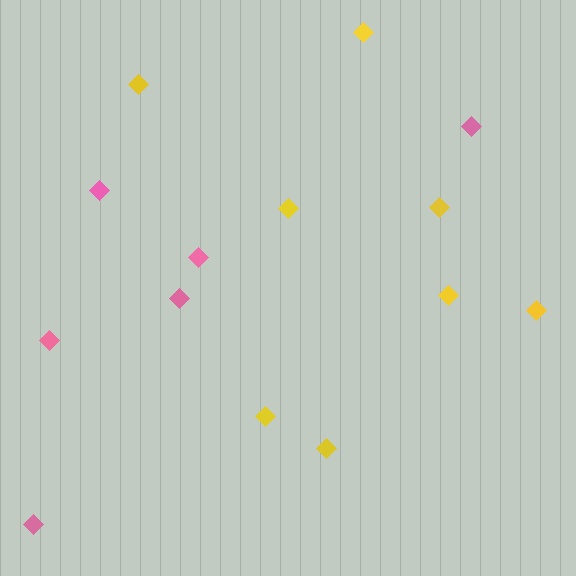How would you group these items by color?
There are 2 groups: one group of yellow diamonds (8) and one group of pink diamonds (6).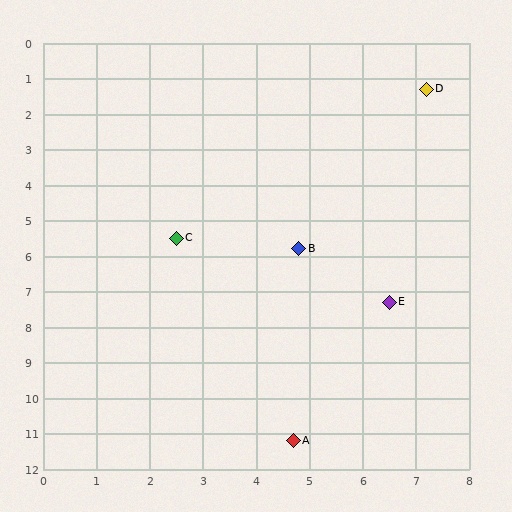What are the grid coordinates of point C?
Point C is at approximately (2.5, 5.5).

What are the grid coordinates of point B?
Point B is at approximately (4.8, 5.8).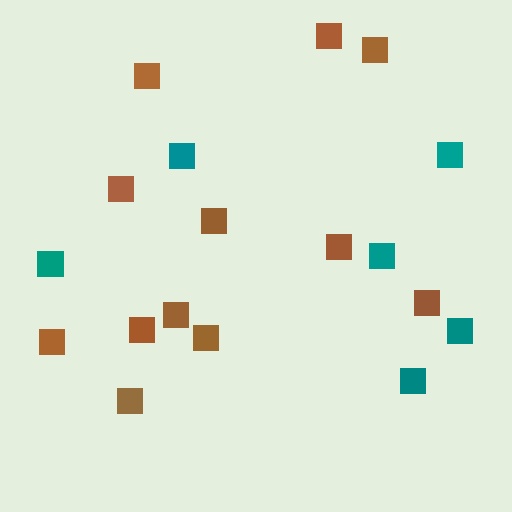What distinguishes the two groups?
There are 2 groups: one group of teal squares (6) and one group of brown squares (12).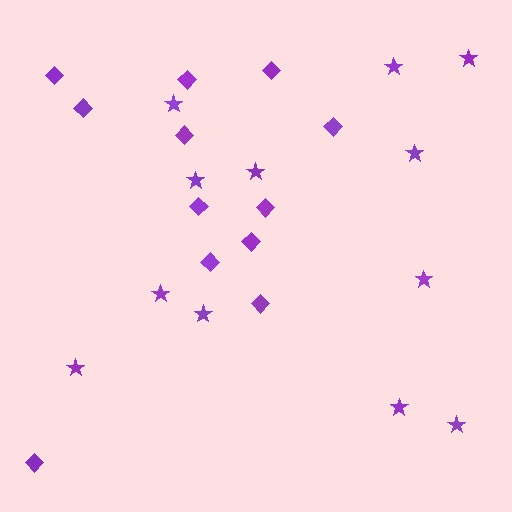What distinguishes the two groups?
There are 2 groups: one group of diamonds (12) and one group of stars (12).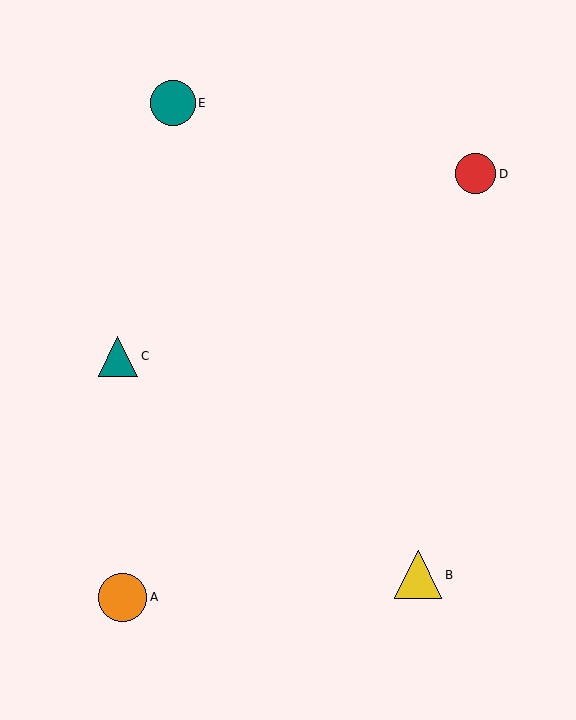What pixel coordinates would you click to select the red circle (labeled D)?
Click at (476, 174) to select the red circle D.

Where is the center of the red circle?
The center of the red circle is at (476, 174).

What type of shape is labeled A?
Shape A is an orange circle.